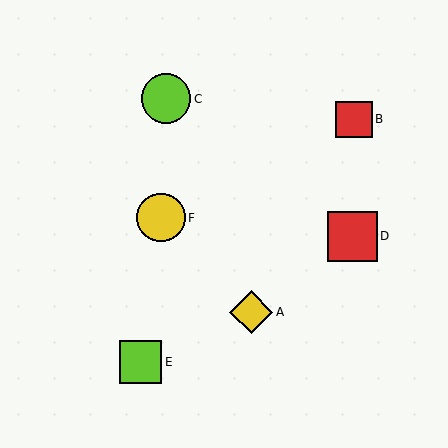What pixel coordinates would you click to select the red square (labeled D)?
Click at (352, 236) to select the red square D.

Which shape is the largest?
The red square (labeled D) is the largest.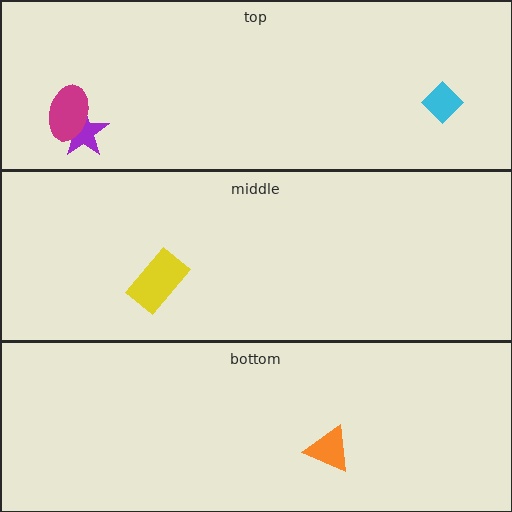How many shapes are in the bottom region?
1.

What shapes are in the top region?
The purple star, the magenta ellipse, the cyan diamond.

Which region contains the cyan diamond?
The top region.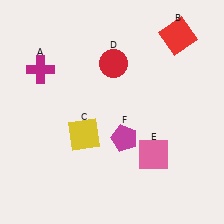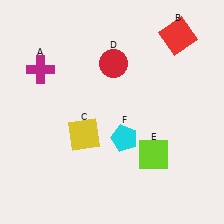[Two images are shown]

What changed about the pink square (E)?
In Image 1, E is pink. In Image 2, it changed to lime.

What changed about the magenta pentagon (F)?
In Image 1, F is magenta. In Image 2, it changed to cyan.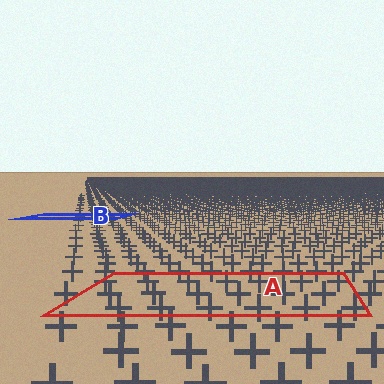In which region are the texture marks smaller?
The texture marks are smaller in region B, because it is farther away.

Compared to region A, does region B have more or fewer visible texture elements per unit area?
Region B has more texture elements per unit area — they are packed more densely because it is farther away.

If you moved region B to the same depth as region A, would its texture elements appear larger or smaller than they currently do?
They would appear larger. At a closer depth, the same texture elements are projected at a bigger on-screen size.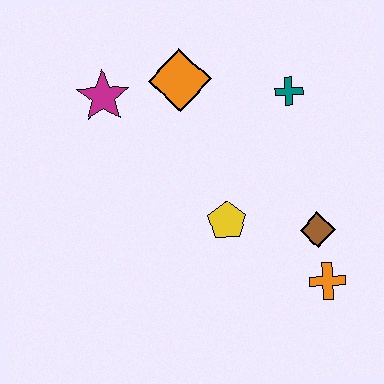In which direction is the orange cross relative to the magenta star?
The orange cross is to the right of the magenta star.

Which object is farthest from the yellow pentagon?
The magenta star is farthest from the yellow pentagon.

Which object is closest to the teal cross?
The orange diamond is closest to the teal cross.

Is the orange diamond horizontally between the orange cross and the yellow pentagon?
No